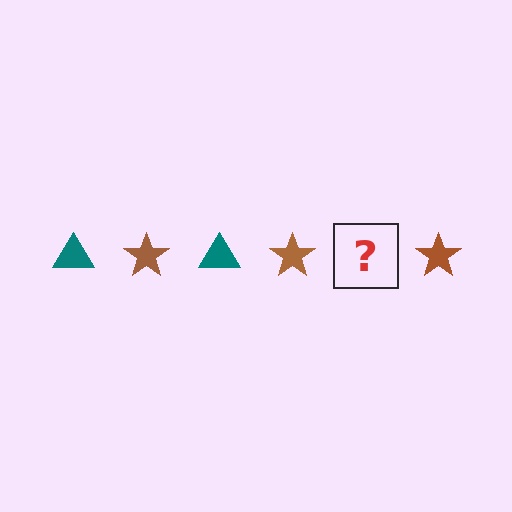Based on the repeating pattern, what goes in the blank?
The blank should be a teal triangle.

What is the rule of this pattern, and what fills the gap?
The rule is that the pattern alternates between teal triangle and brown star. The gap should be filled with a teal triangle.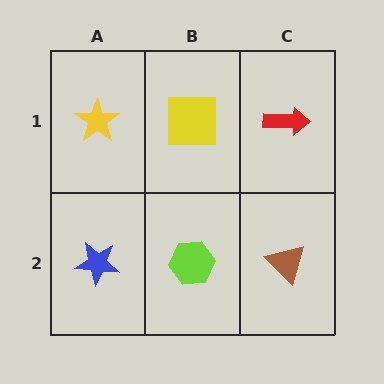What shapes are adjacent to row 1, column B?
A lime hexagon (row 2, column B), a yellow star (row 1, column A), a red arrow (row 1, column C).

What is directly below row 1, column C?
A brown triangle.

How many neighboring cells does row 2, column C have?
2.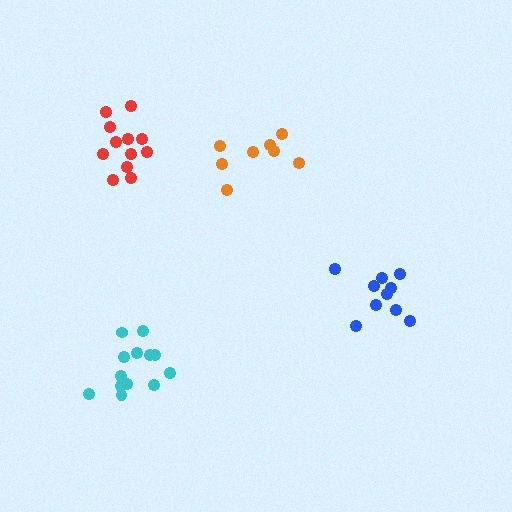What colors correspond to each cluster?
The clusters are colored: blue, cyan, red, orange.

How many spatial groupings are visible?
There are 4 spatial groupings.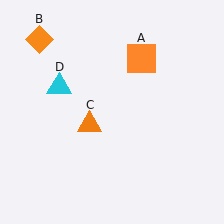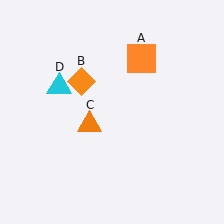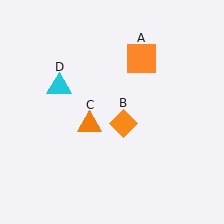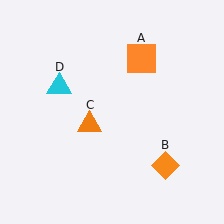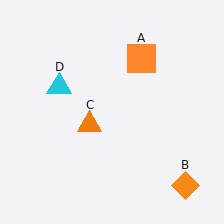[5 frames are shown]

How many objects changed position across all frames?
1 object changed position: orange diamond (object B).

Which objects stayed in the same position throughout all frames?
Orange square (object A) and orange triangle (object C) and cyan triangle (object D) remained stationary.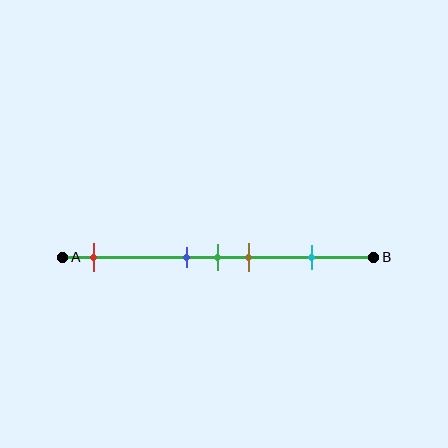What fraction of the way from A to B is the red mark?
The red mark is approximately 10% (0.1) of the way from A to B.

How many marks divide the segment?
There are 5 marks dividing the segment.